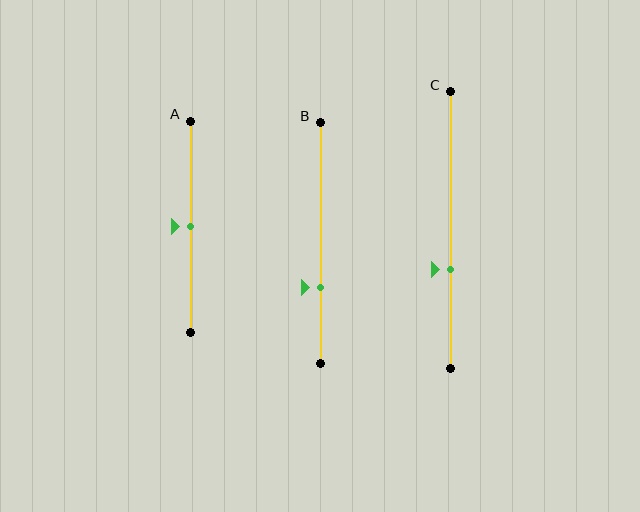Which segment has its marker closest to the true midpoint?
Segment A has its marker closest to the true midpoint.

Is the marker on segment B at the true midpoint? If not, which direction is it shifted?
No, the marker on segment B is shifted downward by about 18% of the segment length.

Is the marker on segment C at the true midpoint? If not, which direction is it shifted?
No, the marker on segment C is shifted downward by about 14% of the segment length.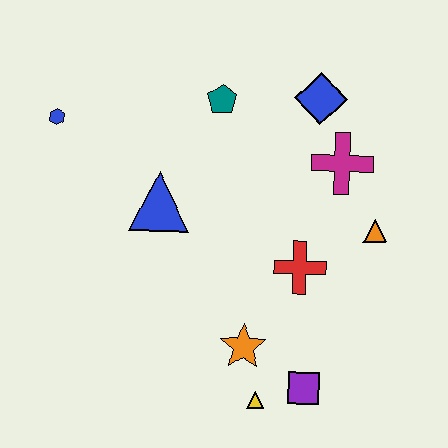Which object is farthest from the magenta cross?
The blue hexagon is farthest from the magenta cross.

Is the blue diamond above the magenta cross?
Yes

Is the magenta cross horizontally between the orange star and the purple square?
No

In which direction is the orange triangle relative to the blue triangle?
The orange triangle is to the right of the blue triangle.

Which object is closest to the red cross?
The orange triangle is closest to the red cross.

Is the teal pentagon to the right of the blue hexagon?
Yes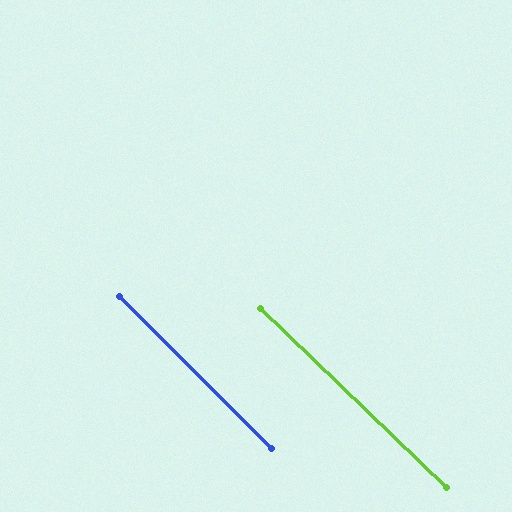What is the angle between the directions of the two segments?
Approximately 1 degree.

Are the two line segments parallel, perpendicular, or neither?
Parallel — their directions differ by only 1.2°.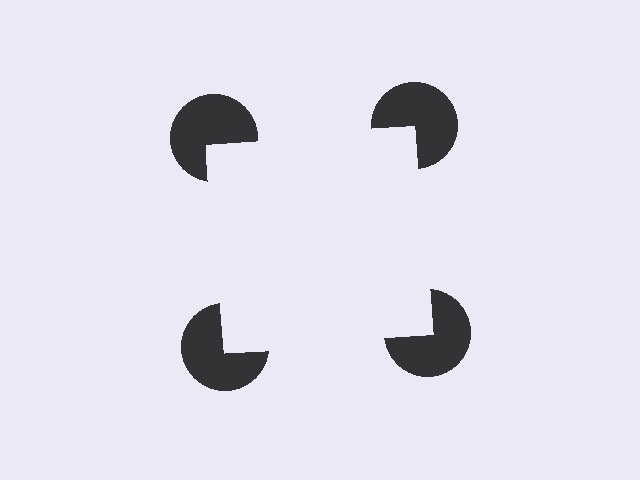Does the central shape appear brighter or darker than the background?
It typically appears slightly brighter than the background, even though no actual brightness change is drawn.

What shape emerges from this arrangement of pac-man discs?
An illusory square — its edges are inferred from the aligned wedge cuts in the pac-man discs, not physically drawn.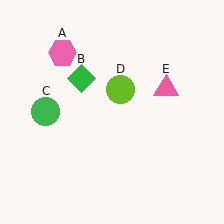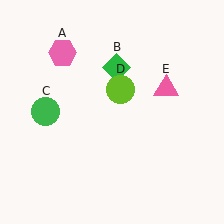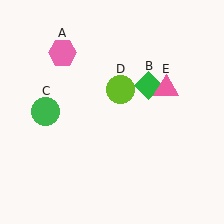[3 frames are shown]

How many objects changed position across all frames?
1 object changed position: green diamond (object B).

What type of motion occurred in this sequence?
The green diamond (object B) rotated clockwise around the center of the scene.